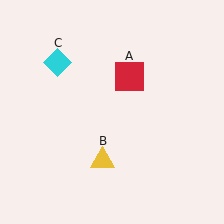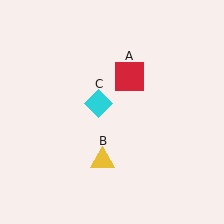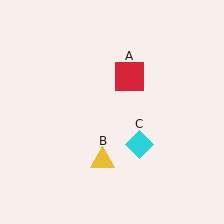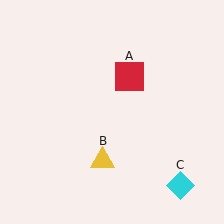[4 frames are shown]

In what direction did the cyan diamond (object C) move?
The cyan diamond (object C) moved down and to the right.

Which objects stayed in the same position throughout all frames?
Red square (object A) and yellow triangle (object B) remained stationary.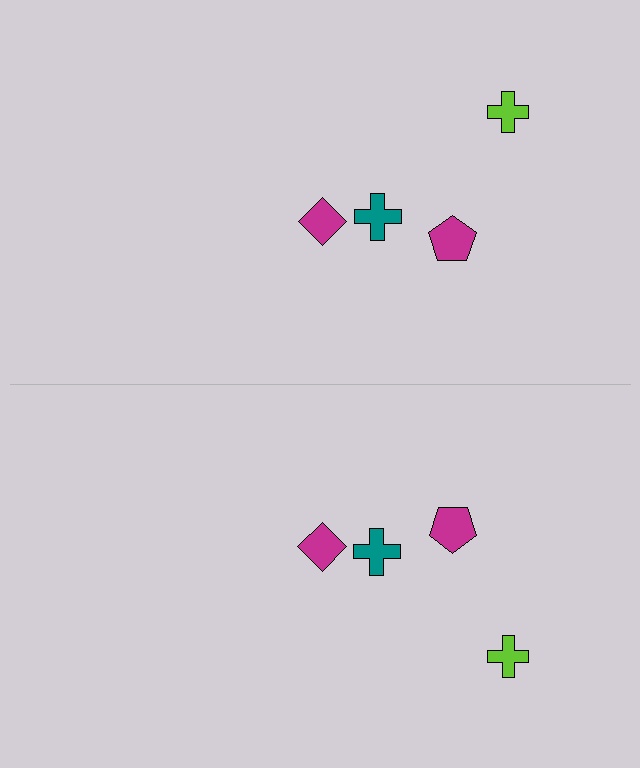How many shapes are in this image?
There are 8 shapes in this image.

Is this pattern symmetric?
Yes, this pattern has bilateral (reflection) symmetry.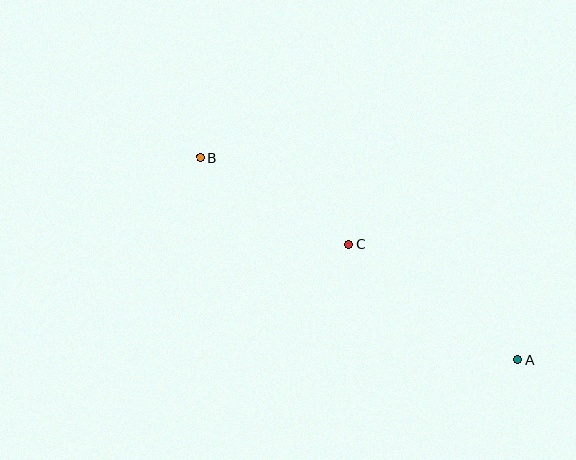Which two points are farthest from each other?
Points A and B are farthest from each other.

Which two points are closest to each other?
Points B and C are closest to each other.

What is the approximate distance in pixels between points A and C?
The distance between A and C is approximately 204 pixels.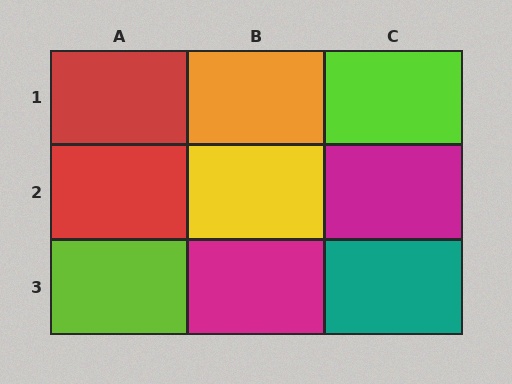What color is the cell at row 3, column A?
Lime.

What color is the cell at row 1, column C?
Lime.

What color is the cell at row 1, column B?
Orange.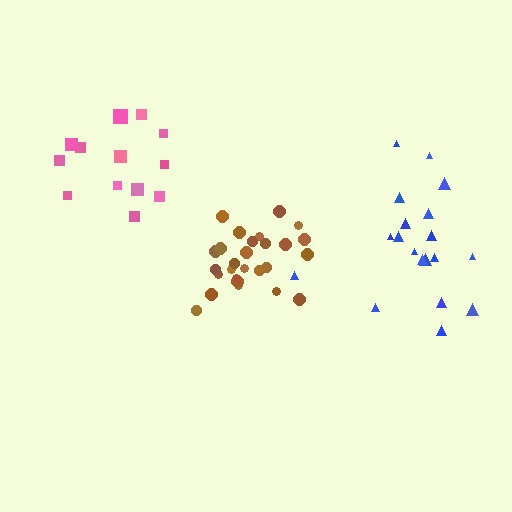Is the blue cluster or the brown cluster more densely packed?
Brown.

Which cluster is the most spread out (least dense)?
Pink.